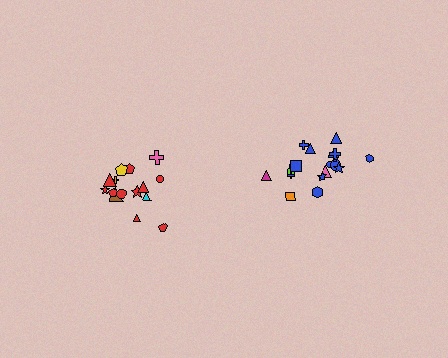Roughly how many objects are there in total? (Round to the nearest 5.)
Roughly 35 objects in total.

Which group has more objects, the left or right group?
The right group.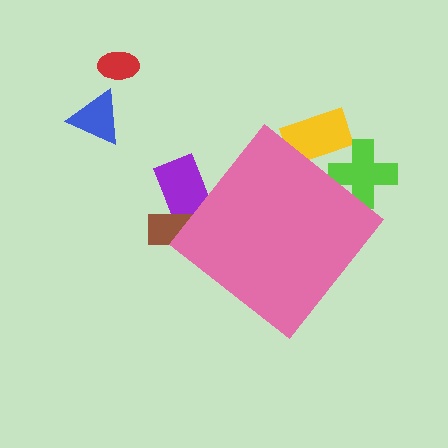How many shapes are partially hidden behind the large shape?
4 shapes are partially hidden.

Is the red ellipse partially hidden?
No, the red ellipse is fully visible.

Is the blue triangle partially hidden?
No, the blue triangle is fully visible.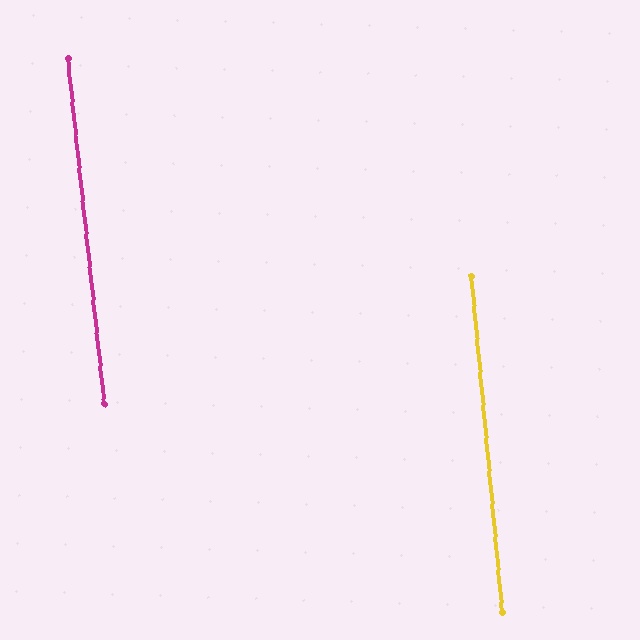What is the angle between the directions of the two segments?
Approximately 1 degree.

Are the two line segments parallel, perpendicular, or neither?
Parallel — their directions differ by only 0.7°.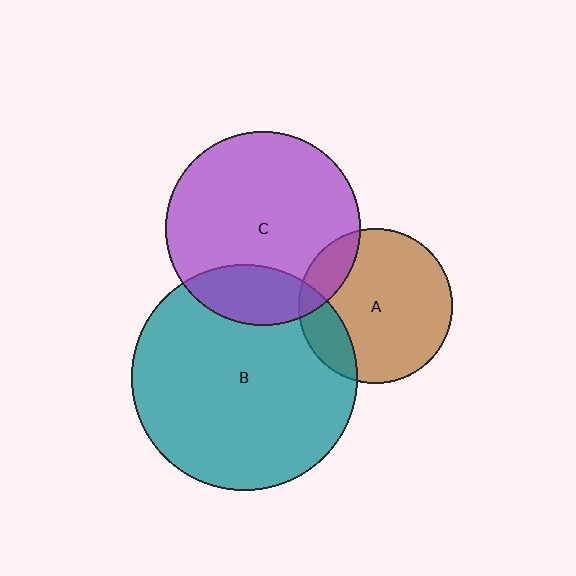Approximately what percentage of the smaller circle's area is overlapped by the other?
Approximately 15%.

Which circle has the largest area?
Circle B (teal).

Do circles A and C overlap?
Yes.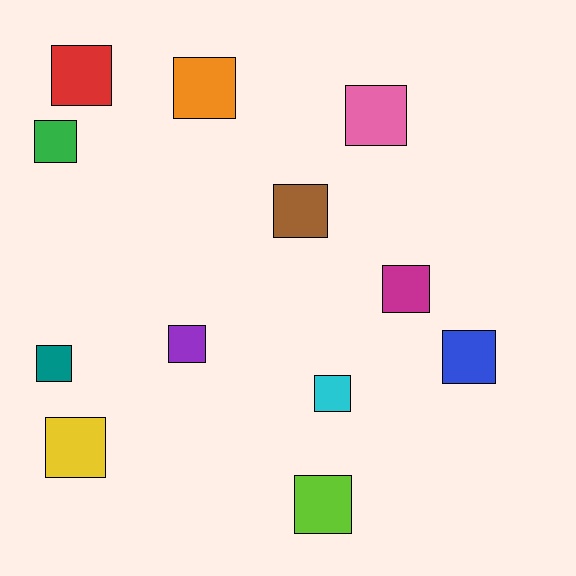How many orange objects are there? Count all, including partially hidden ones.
There is 1 orange object.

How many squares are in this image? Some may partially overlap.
There are 12 squares.